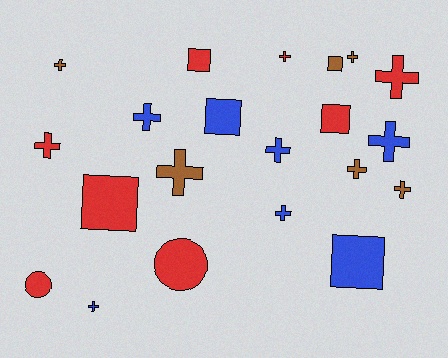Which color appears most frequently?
Red, with 8 objects.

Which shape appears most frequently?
Cross, with 13 objects.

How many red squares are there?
There are 3 red squares.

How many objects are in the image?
There are 21 objects.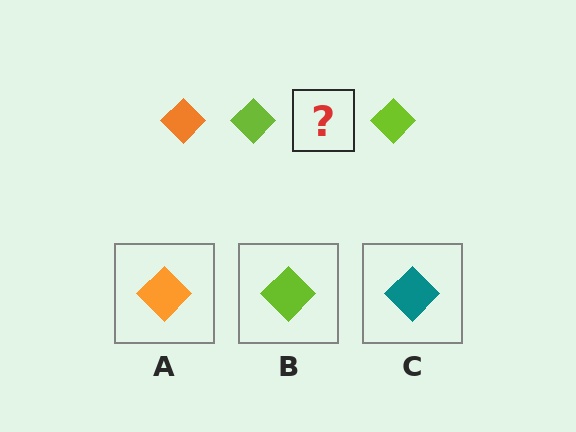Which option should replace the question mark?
Option A.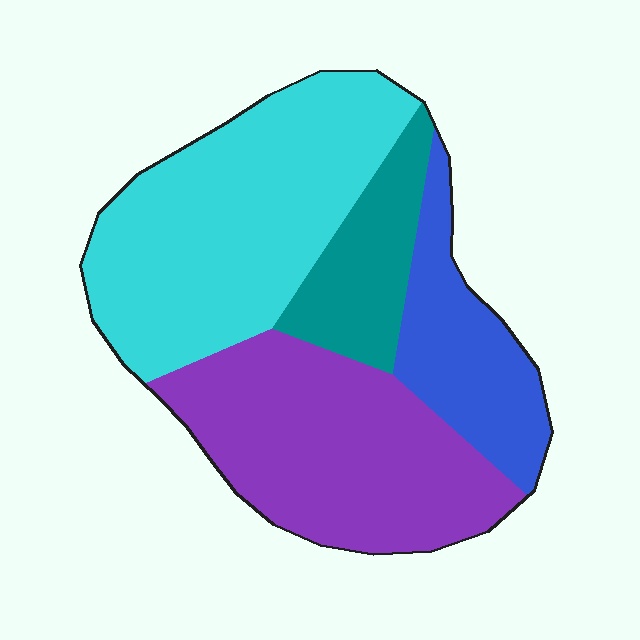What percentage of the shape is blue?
Blue takes up about one sixth (1/6) of the shape.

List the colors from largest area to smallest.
From largest to smallest: cyan, purple, blue, teal.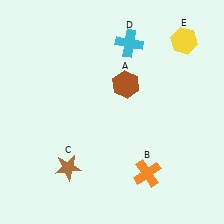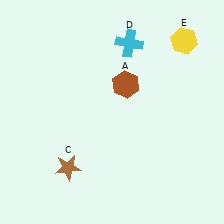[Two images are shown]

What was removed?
The orange cross (B) was removed in Image 2.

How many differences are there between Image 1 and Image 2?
There is 1 difference between the two images.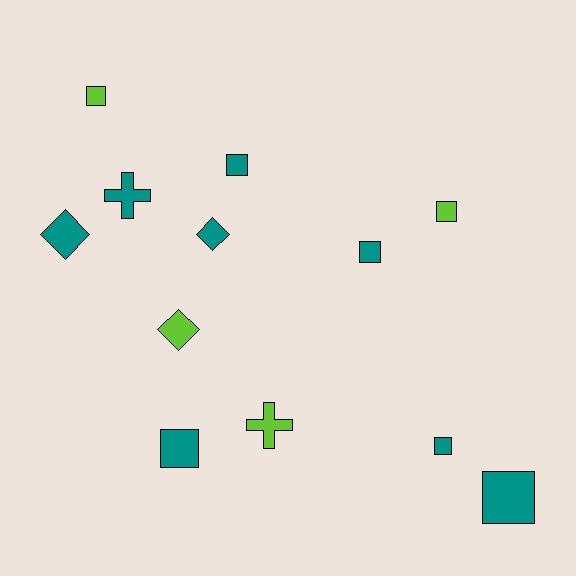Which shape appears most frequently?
Square, with 7 objects.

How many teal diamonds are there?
There are 2 teal diamonds.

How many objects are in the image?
There are 12 objects.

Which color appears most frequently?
Teal, with 8 objects.